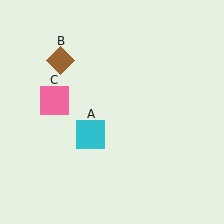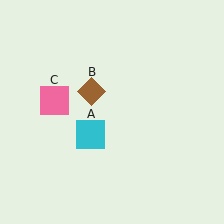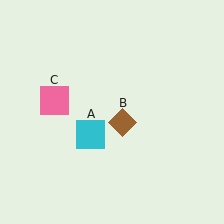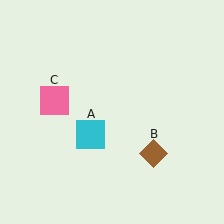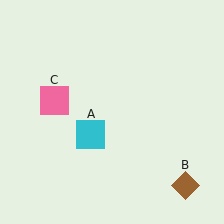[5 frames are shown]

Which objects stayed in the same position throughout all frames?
Cyan square (object A) and pink square (object C) remained stationary.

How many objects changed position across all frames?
1 object changed position: brown diamond (object B).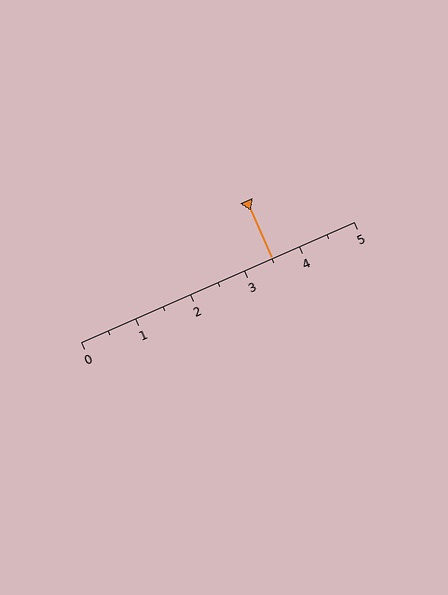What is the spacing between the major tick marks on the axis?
The major ticks are spaced 1 apart.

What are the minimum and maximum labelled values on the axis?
The axis runs from 0 to 5.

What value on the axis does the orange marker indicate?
The marker indicates approximately 3.5.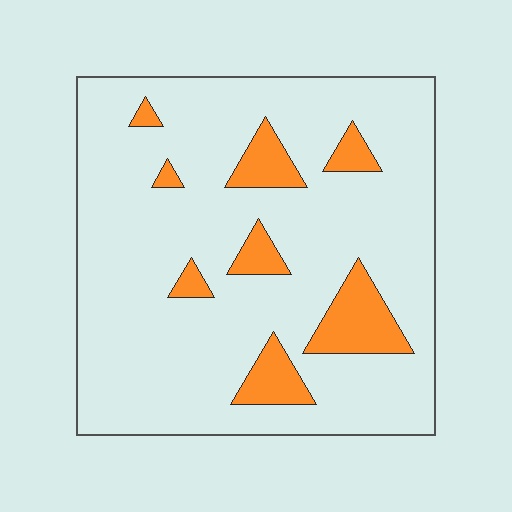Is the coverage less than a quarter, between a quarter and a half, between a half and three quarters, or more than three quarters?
Less than a quarter.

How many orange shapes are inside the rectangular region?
8.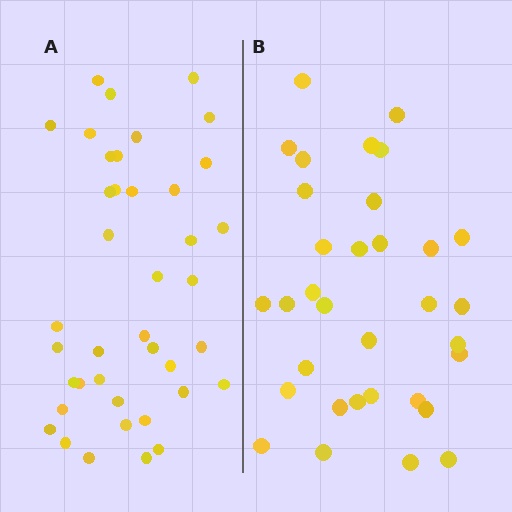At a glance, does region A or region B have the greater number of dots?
Region A (the left region) has more dots.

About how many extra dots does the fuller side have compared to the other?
Region A has roughly 8 or so more dots than region B.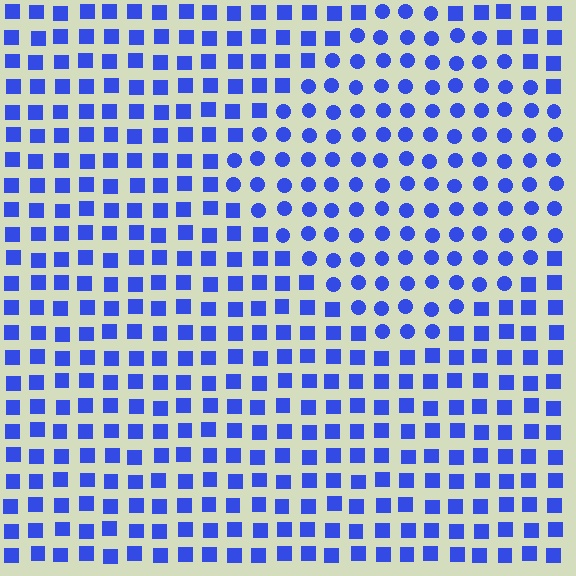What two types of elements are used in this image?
The image uses circles inside the diamond region and squares outside it.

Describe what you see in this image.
The image is filled with small blue elements arranged in a uniform grid. A diamond-shaped region contains circles, while the surrounding area contains squares. The boundary is defined purely by the change in element shape.